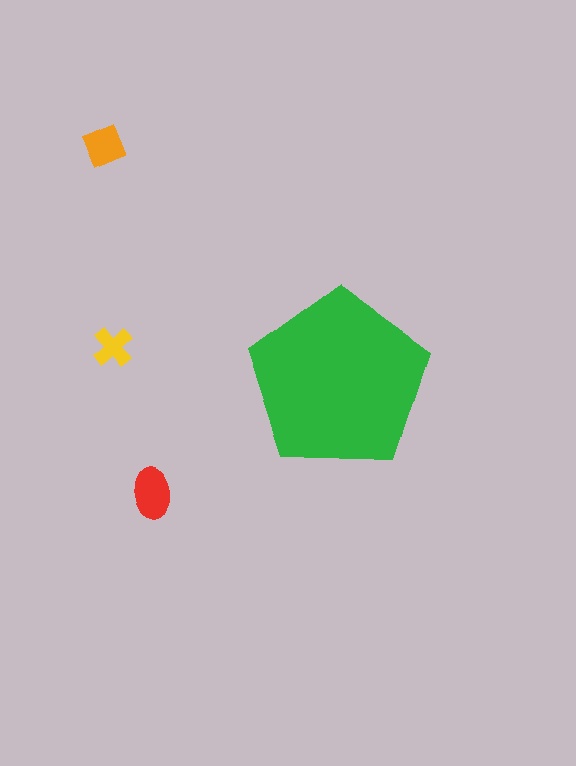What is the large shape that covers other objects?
A green pentagon.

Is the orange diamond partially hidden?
No, the orange diamond is fully visible.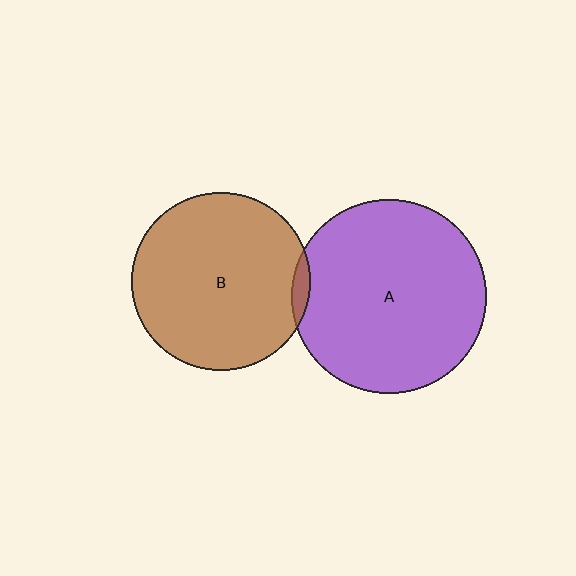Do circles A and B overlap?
Yes.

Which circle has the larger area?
Circle A (purple).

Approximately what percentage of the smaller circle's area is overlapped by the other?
Approximately 5%.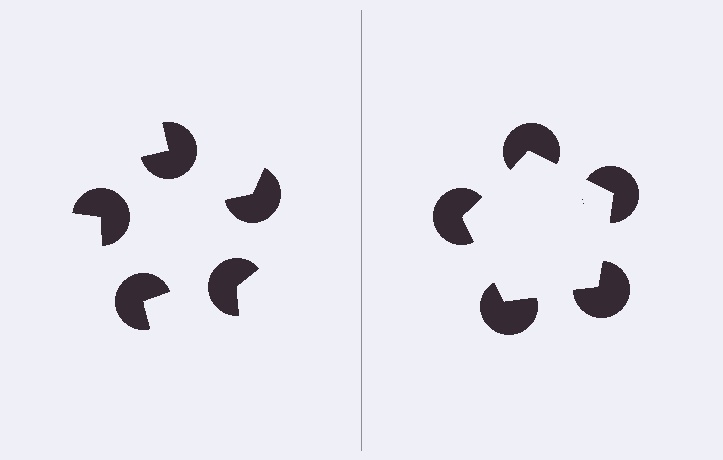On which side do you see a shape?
An illusory pentagon appears on the right side. On the left side the wedge cuts are rotated, so no coherent shape forms.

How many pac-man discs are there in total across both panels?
10 — 5 on each side.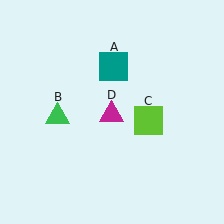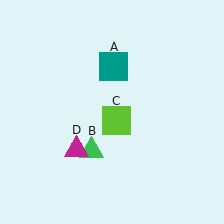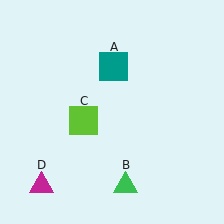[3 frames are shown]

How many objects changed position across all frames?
3 objects changed position: green triangle (object B), lime square (object C), magenta triangle (object D).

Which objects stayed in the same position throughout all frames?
Teal square (object A) remained stationary.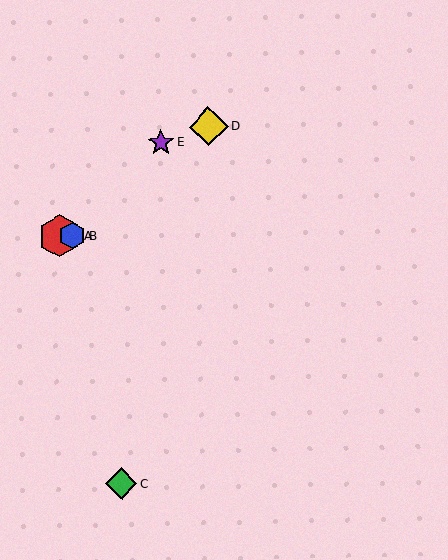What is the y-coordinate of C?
Object C is at y≈484.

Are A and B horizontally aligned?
Yes, both are at y≈236.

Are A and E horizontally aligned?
No, A is at y≈236 and E is at y≈143.